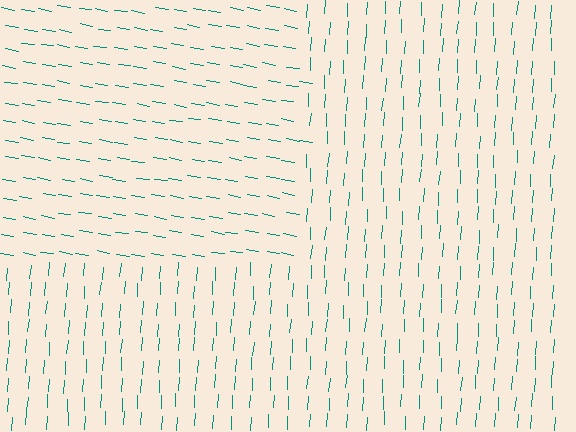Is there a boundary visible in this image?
Yes, there is a texture boundary formed by a change in line orientation.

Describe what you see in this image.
The image is filled with small teal line segments. A rectangle region in the image has lines oriented differently from the surrounding lines, creating a visible texture boundary.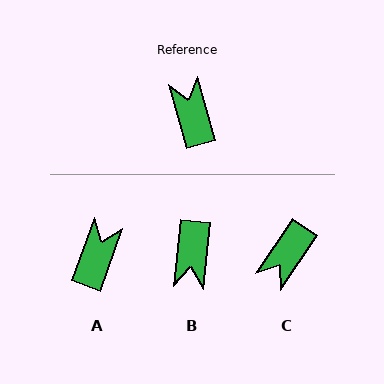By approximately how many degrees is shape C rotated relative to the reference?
Approximately 131 degrees counter-clockwise.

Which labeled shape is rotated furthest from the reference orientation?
B, about 159 degrees away.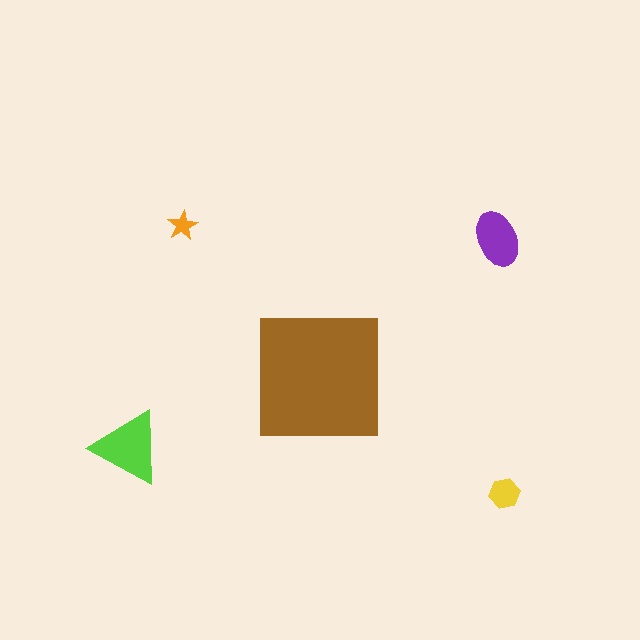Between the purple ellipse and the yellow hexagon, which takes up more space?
The purple ellipse.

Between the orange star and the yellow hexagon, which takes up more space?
The yellow hexagon.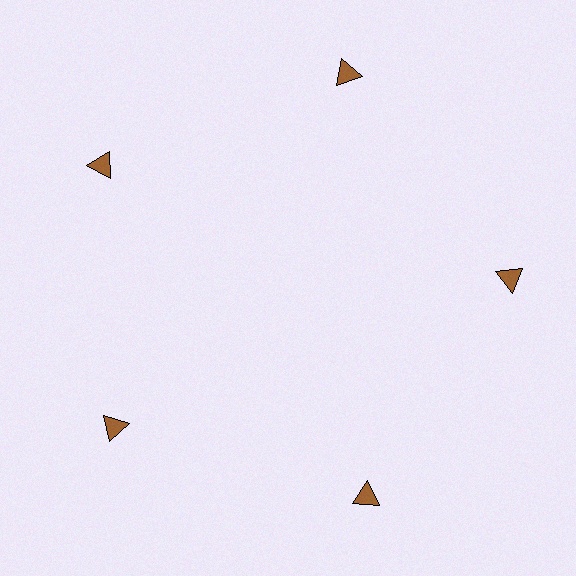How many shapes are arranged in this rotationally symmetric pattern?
There are 5 shapes, arranged in 5 groups of 1.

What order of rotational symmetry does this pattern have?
This pattern has 5-fold rotational symmetry.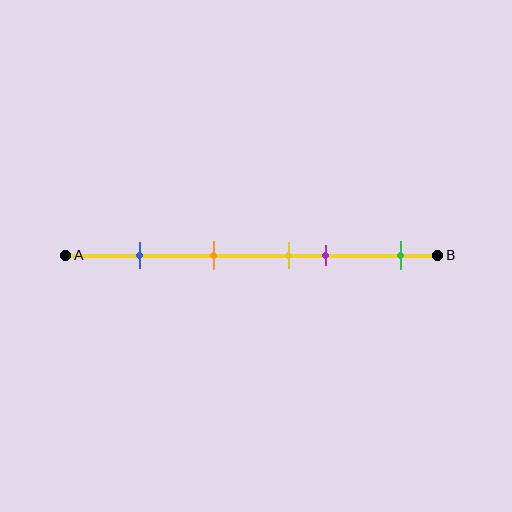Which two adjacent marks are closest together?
The yellow and purple marks are the closest adjacent pair.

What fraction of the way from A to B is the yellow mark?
The yellow mark is approximately 60% (0.6) of the way from A to B.